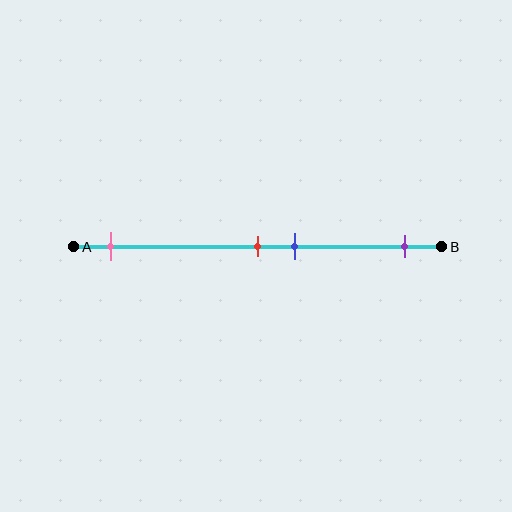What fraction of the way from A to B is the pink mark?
The pink mark is approximately 10% (0.1) of the way from A to B.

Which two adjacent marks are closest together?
The red and blue marks are the closest adjacent pair.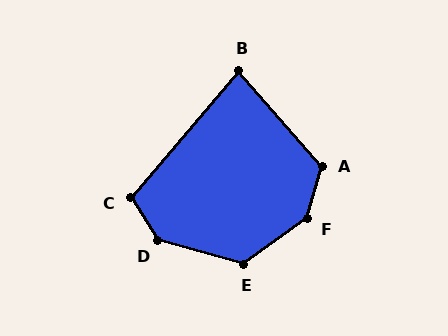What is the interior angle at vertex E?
Approximately 129 degrees (obtuse).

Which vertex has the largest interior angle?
F, at approximately 140 degrees.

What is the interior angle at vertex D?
Approximately 138 degrees (obtuse).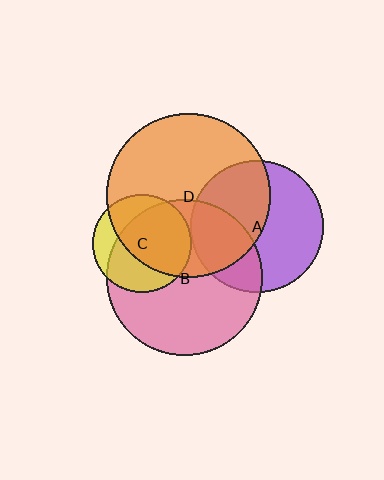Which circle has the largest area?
Circle D (orange).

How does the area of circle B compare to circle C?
Approximately 2.5 times.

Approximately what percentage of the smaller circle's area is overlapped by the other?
Approximately 45%.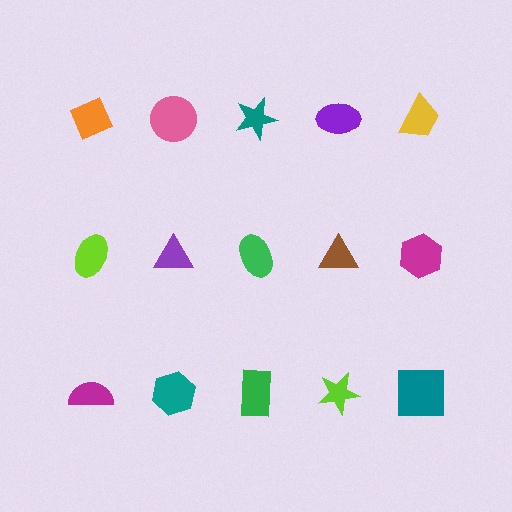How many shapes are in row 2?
5 shapes.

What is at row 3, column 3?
A green rectangle.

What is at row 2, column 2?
A purple triangle.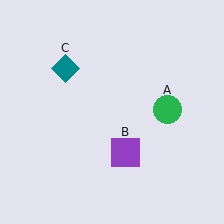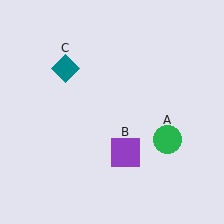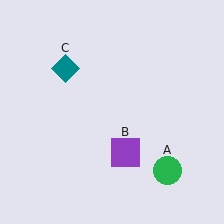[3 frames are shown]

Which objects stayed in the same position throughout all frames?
Purple square (object B) and teal diamond (object C) remained stationary.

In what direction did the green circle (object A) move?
The green circle (object A) moved down.